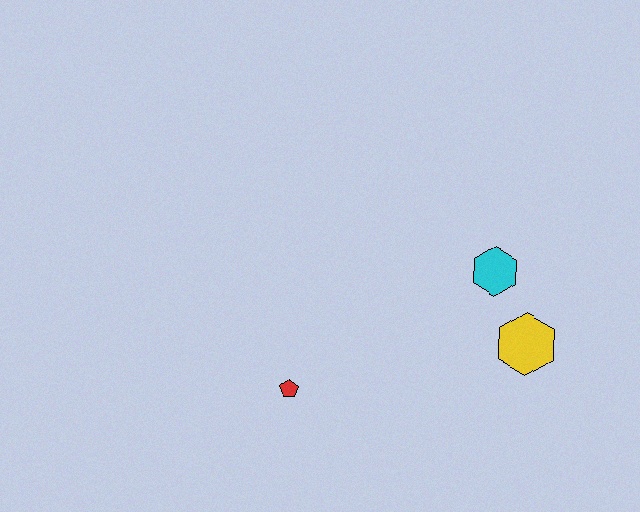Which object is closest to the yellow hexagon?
The cyan hexagon is closest to the yellow hexagon.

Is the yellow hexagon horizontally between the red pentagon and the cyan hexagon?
No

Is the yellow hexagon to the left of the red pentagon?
No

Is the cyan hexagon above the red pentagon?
Yes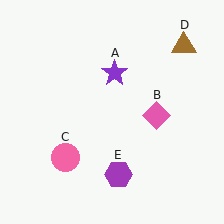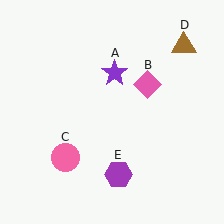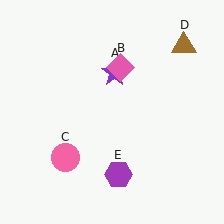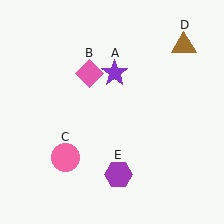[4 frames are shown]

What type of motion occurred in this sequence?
The pink diamond (object B) rotated counterclockwise around the center of the scene.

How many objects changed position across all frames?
1 object changed position: pink diamond (object B).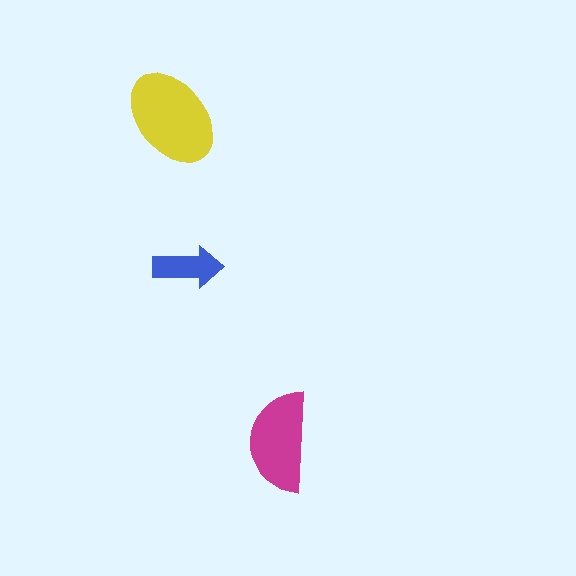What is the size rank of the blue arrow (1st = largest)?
3rd.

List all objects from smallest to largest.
The blue arrow, the magenta semicircle, the yellow ellipse.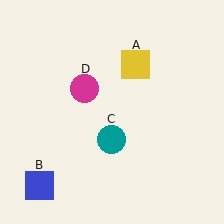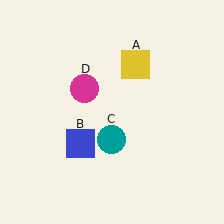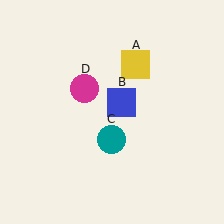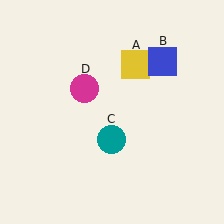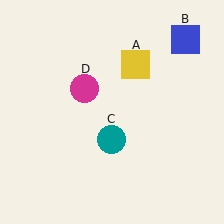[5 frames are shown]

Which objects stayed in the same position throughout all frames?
Yellow square (object A) and teal circle (object C) and magenta circle (object D) remained stationary.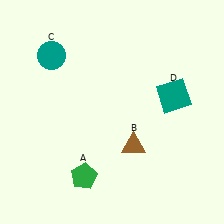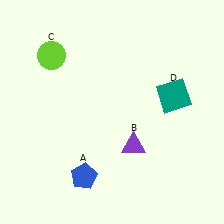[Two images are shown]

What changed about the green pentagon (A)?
In Image 1, A is green. In Image 2, it changed to blue.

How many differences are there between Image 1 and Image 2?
There are 3 differences between the two images.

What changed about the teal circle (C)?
In Image 1, C is teal. In Image 2, it changed to lime.